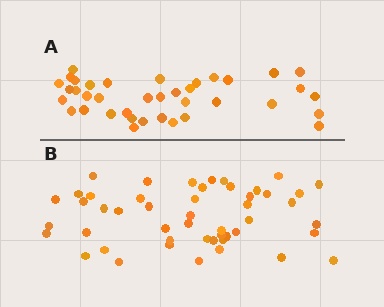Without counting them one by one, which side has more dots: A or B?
Region B (the bottom region) has more dots.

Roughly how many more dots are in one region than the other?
Region B has roughly 12 or so more dots than region A.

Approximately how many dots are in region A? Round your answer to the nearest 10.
About 40 dots. (The exact count is 38, which rounds to 40.)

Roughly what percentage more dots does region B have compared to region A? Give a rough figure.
About 30% more.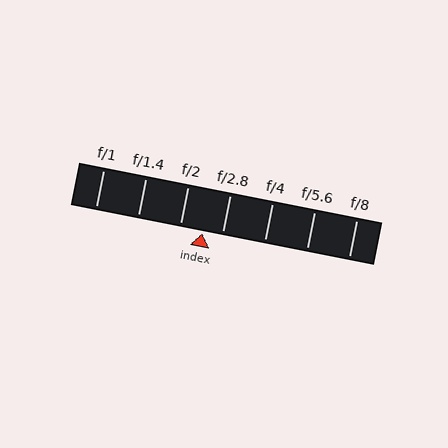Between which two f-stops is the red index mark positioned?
The index mark is between f/2 and f/2.8.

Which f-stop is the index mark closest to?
The index mark is closest to f/2.8.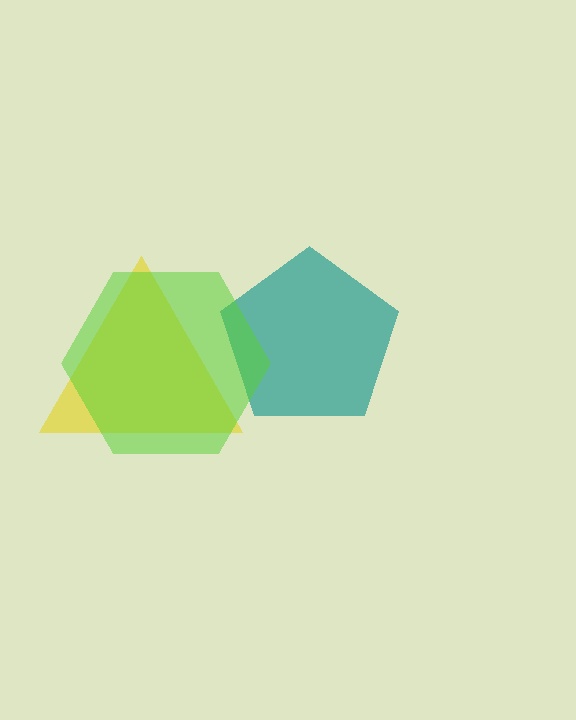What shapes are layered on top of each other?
The layered shapes are: a yellow triangle, a teal pentagon, a lime hexagon.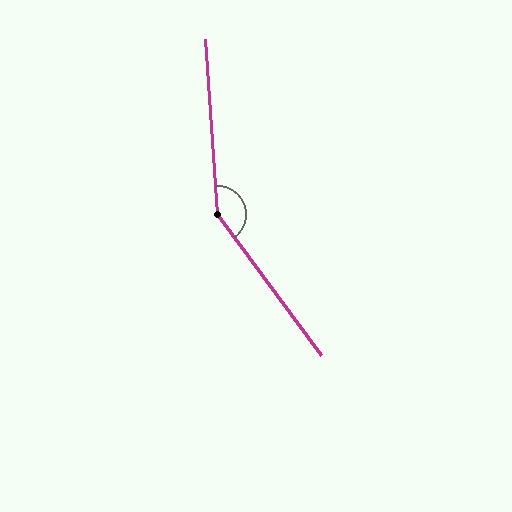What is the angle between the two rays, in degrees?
Approximately 148 degrees.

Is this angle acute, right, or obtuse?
It is obtuse.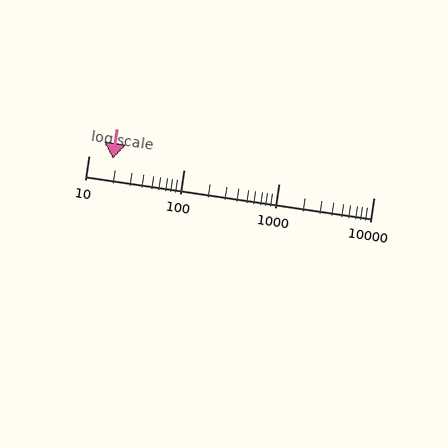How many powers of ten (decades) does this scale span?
The scale spans 3 decades, from 10 to 10000.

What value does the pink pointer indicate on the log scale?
The pointer indicates approximately 18.